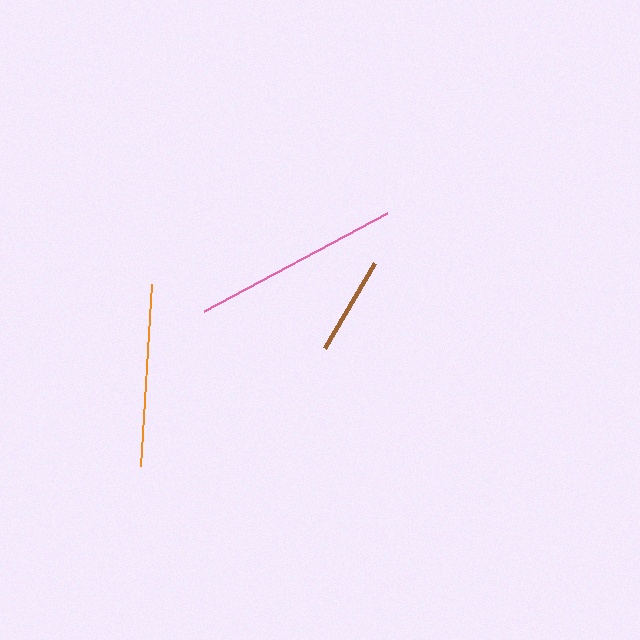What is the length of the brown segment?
The brown segment is approximately 99 pixels long.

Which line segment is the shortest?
The brown line is the shortest at approximately 99 pixels.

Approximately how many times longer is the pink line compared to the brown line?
The pink line is approximately 2.1 times the length of the brown line.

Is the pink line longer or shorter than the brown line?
The pink line is longer than the brown line.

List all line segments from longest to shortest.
From longest to shortest: pink, orange, brown.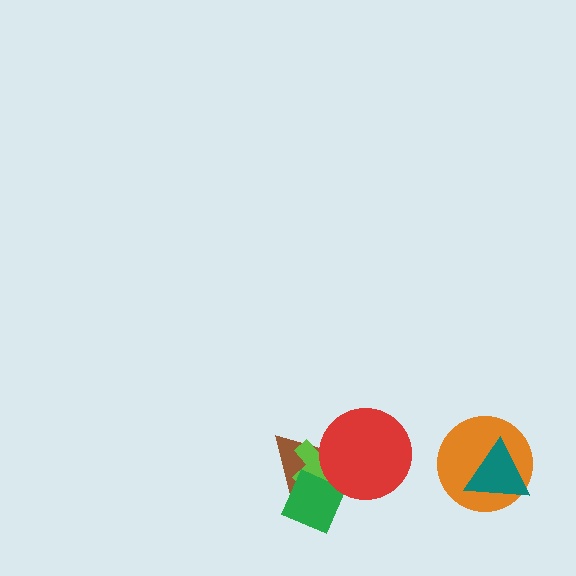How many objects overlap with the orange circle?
1 object overlaps with the orange circle.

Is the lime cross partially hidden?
Yes, it is partially covered by another shape.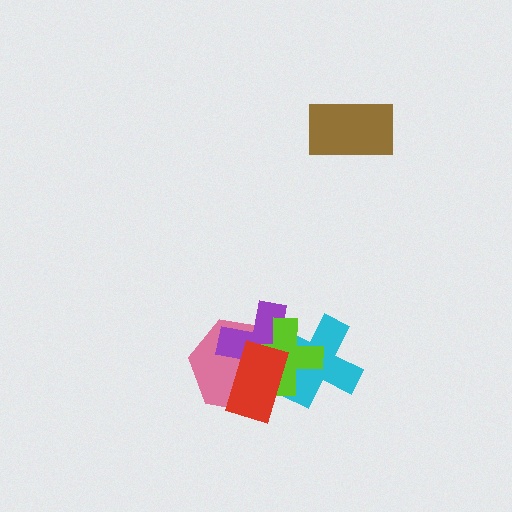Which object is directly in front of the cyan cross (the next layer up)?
The lime cross is directly in front of the cyan cross.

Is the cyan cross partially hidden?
Yes, it is partially covered by another shape.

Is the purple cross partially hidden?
Yes, it is partially covered by another shape.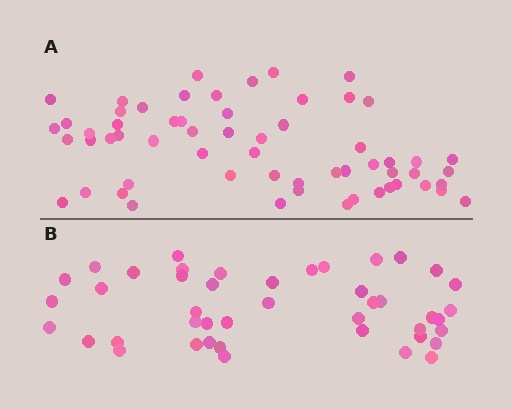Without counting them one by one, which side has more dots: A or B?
Region A (the top region) has more dots.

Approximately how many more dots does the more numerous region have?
Region A has approximately 15 more dots than region B.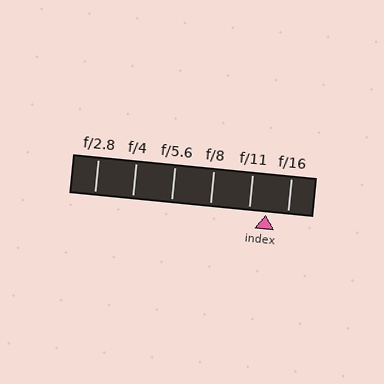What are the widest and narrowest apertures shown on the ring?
The widest aperture shown is f/2.8 and the narrowest is f/16.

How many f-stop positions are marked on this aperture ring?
There are 6 f-stop positions marked.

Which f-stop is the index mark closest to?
The index mark is closest to f/11.